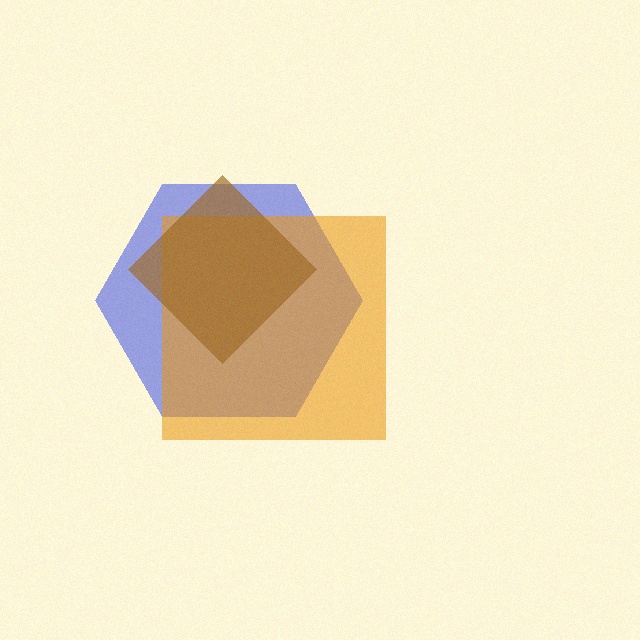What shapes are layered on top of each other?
The layered shapes are: a blue hexagon, an orange square, a brown diamond.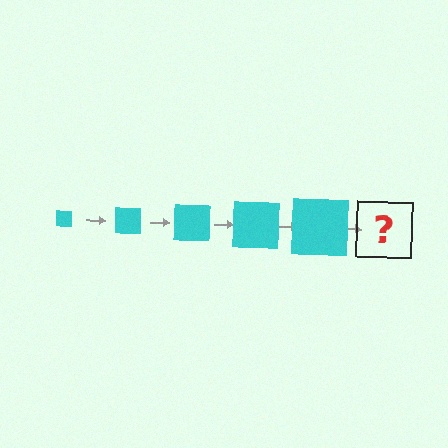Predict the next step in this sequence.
The next step is a cyan square, larger than the previous one.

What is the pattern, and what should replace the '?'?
The pattern is that the square gets progressively larger each step. The '?' should be a cyan square, larger than the previous one.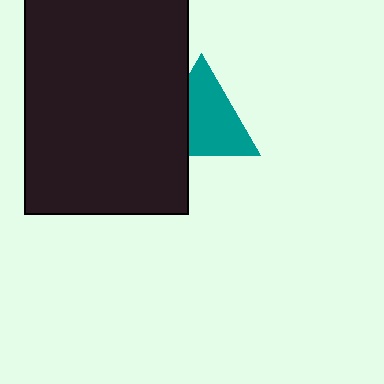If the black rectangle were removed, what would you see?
You would see the complete teal triangle.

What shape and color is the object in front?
The object in front is a black rectangle.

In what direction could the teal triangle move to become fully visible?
The teal triangle could move right. That would shift it out from behind the black rectangle entirely.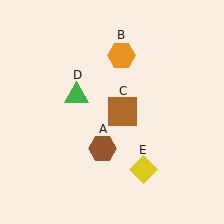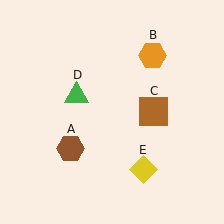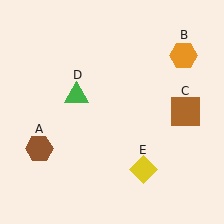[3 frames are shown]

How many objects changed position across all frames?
3 objects changed position: brown hexagon (object A), orange hexagon (object B), brown square (object C).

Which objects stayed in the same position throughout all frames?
Green triangle (object D) and yellow diamond (object E) remained stationary.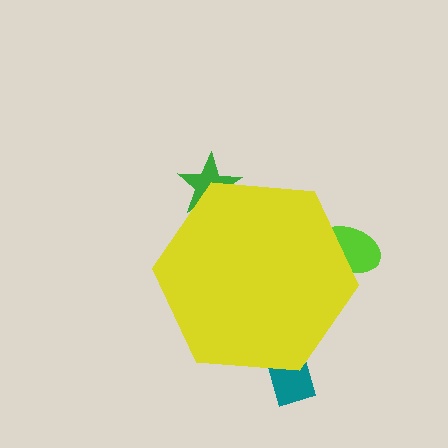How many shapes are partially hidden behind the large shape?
3 shapes are partially hidden.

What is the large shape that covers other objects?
A yellow hexagon.